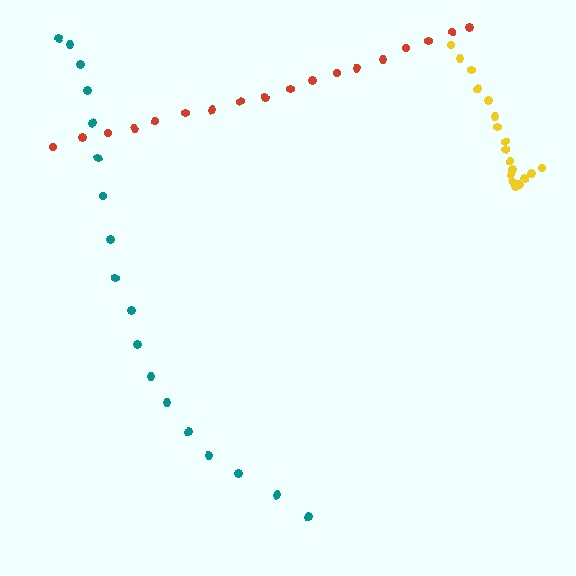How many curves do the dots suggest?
There are 3 distinct paths.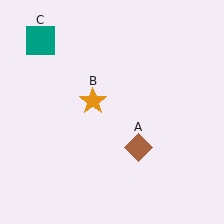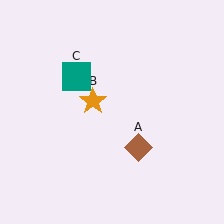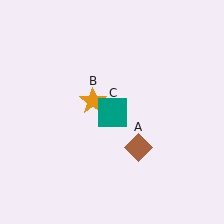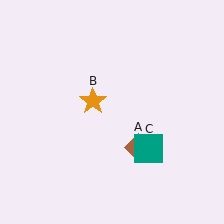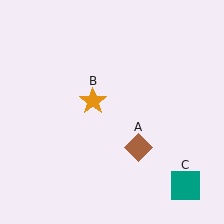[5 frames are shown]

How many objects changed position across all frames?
1 object changed position: teal square (object C).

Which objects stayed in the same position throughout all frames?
Brown diamond (object A) and orange star (object B) remained stationary.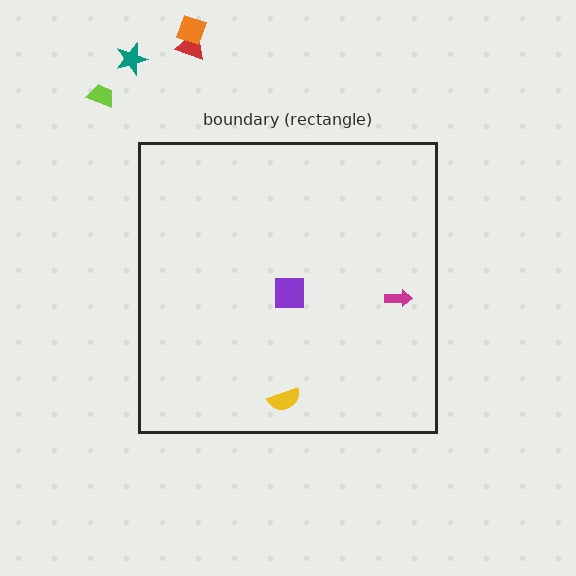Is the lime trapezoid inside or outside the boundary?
Outside.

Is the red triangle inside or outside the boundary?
Outside.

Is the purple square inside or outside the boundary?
Inside.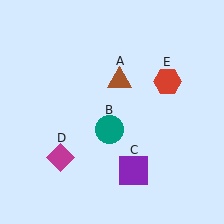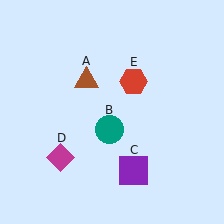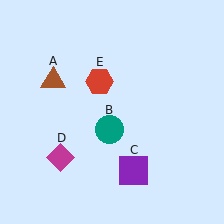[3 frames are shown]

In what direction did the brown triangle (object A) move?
The brown triangle (object A) moved left.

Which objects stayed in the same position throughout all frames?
Teal circle (object B) and purple square (object C) and magenta diamond (object D) remained stationary.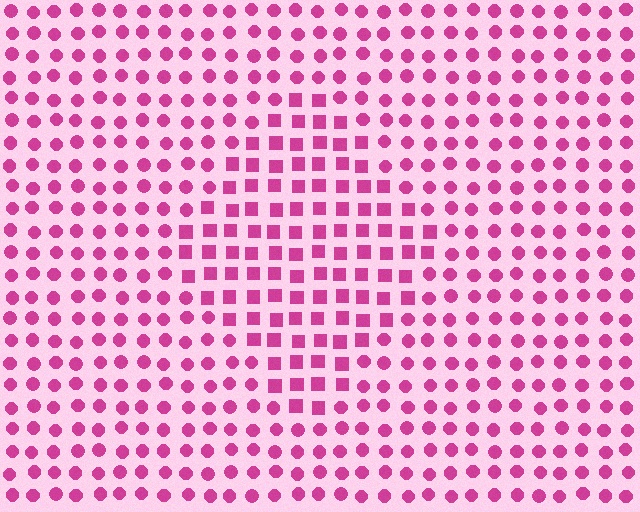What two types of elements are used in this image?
The image uses squares inside the diamond region and circles outside it.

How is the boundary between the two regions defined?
The boundary is defined by a change in element shape: squares inside vs. circles outside. All elements share the same color and spacing.